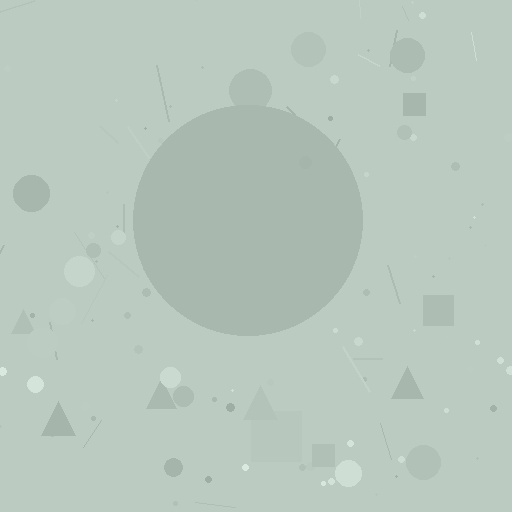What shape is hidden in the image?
A circle is hidden in the image.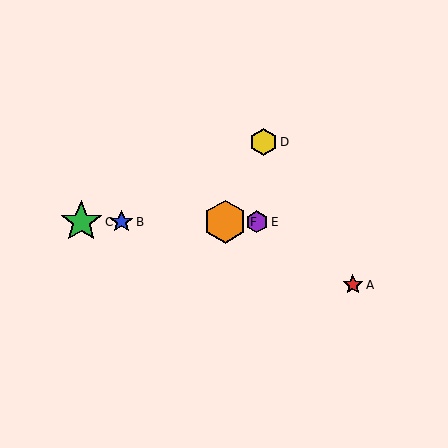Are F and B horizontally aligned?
Yes, both are at y≈222.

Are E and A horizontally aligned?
No, E is at y≈222 and A is at y≈285.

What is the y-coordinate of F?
Object F is at y≈222.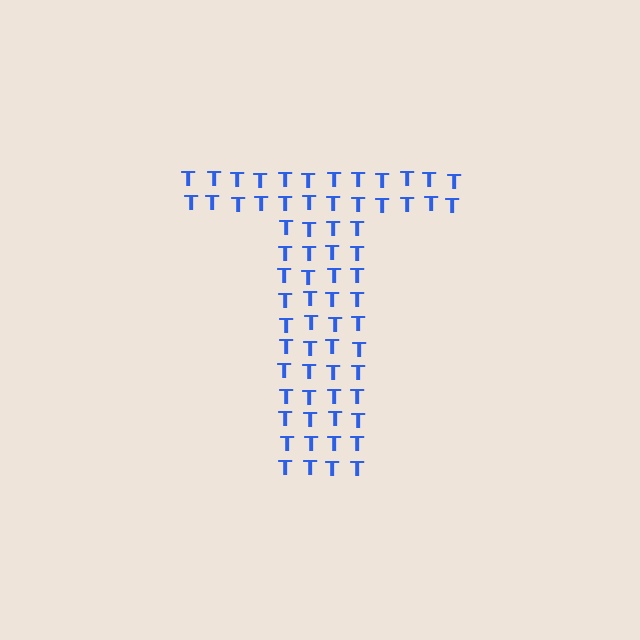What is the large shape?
The large shape is the letter T.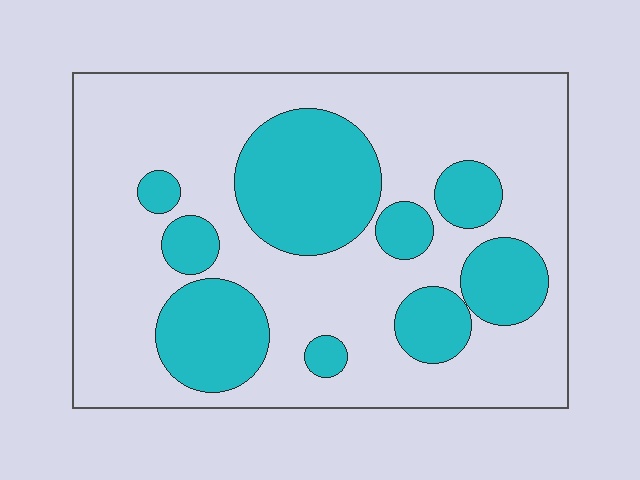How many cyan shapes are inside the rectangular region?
9.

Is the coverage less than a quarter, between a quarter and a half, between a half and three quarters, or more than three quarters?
Between a quarter and a half.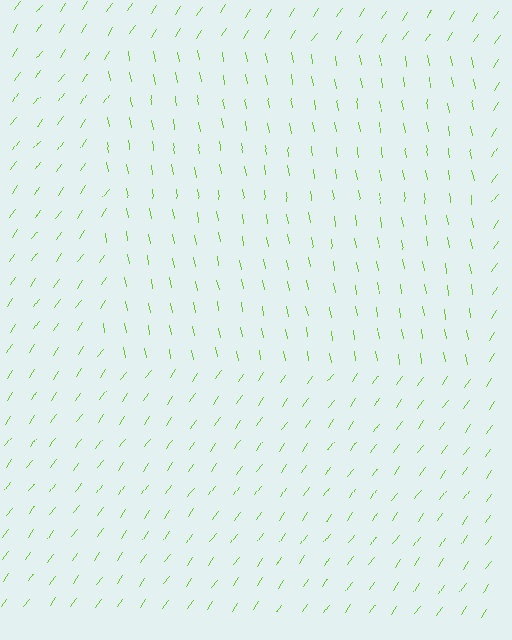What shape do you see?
I see a rectangle.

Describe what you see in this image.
The image is filled with small lime line segments. A rectangle region in the image has lines oriented differently from the surrounding lines, creating a visible texture boundary.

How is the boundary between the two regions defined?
The boundary is defined purely by a change in line orientation (approximately 45 degrees difference). All lines are the same color and thickness.